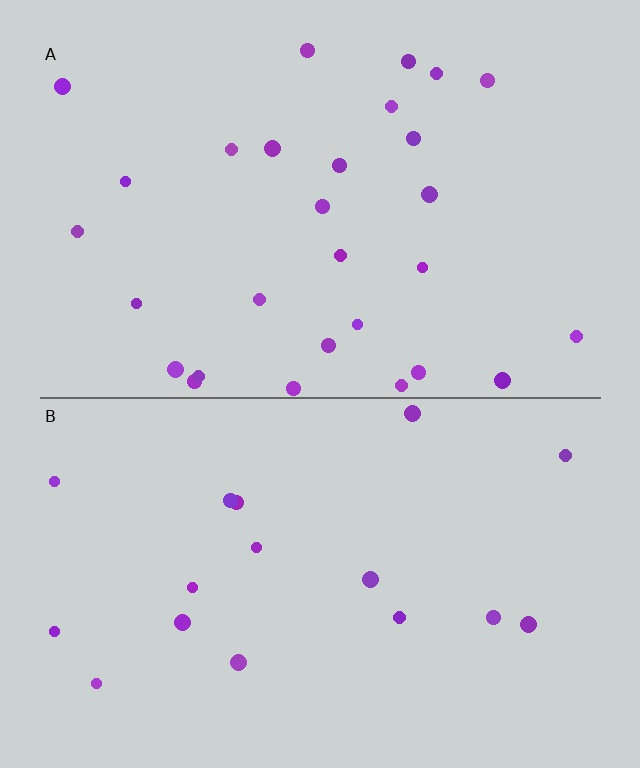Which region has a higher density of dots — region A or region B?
A (the top).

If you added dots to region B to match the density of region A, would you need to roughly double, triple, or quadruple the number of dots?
Approximately double.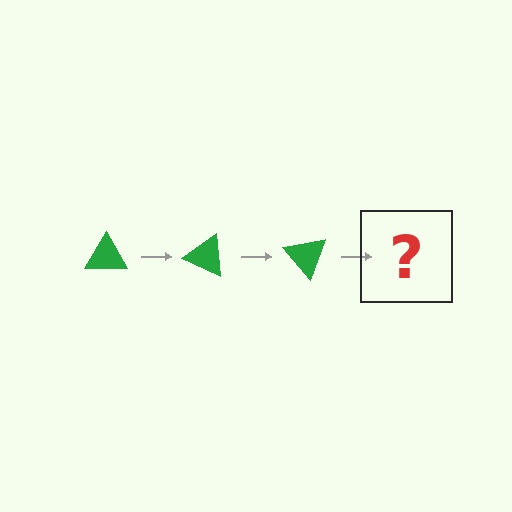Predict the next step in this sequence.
The next step is a green triangle rotated 75 degrees.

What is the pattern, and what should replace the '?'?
The pattern is that the triangle rotates 25 degrees each step. The '?' should be a green triangle rotated 75 degrees.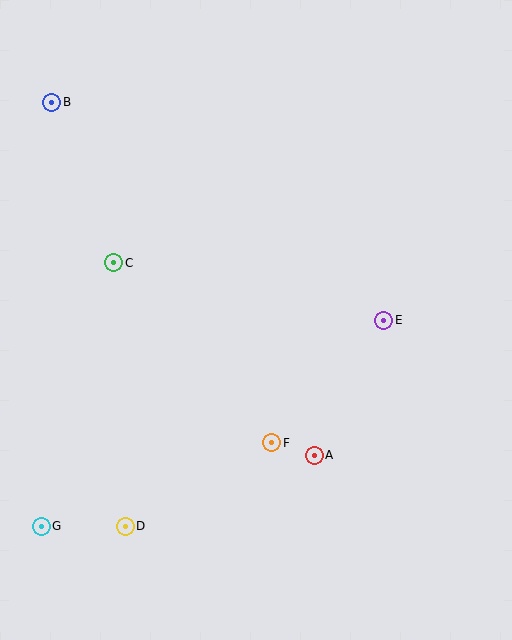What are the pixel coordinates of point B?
Point B is at (52, 102).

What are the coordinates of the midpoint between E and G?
The midpoint between E and G is at (212, 423).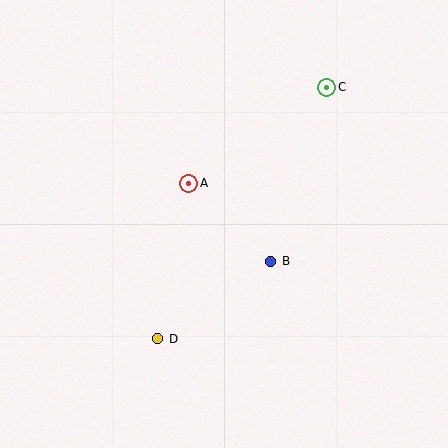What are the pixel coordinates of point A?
Point A is at (189, 183).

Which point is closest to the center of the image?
Point A at (189, 183) is closest to the center.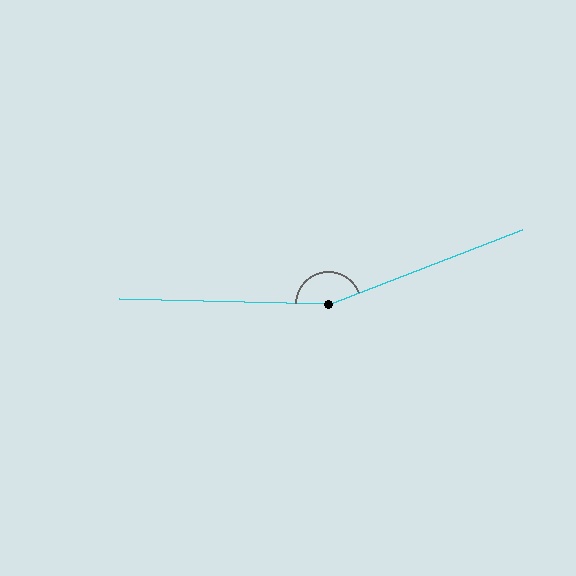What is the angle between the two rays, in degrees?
Approximately 158 degrees.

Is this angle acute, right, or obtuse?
It is obtuse.